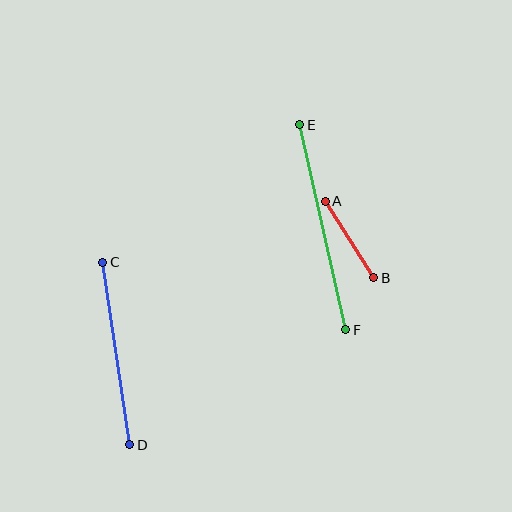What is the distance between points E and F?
The distance is approximately 210 pixels.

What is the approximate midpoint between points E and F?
The midpoint is at approximately (323, 227) pixels.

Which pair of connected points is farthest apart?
Points E and F are farthest apart.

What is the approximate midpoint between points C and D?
The midpoint is at approximately (116, 353) pixels.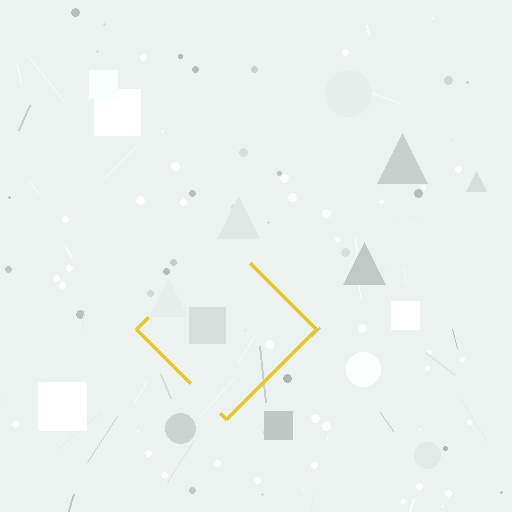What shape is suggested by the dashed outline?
The dashed outline suggests a diamond.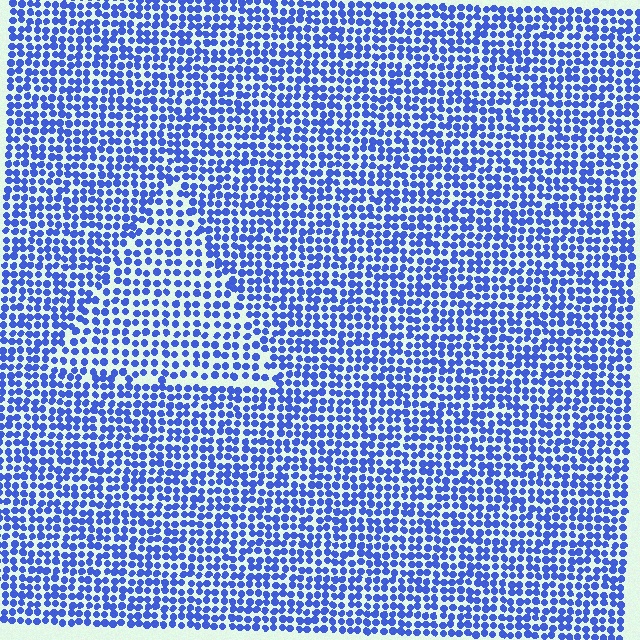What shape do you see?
I see a triangle.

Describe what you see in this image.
The image contains small blue elements arranged at two different densities. A triangle-shaped region is visible where the elements are less densely packed than the surrounding area.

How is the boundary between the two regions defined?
The boundary is defined by a change in element density (approximately 1.4x ratio). All elements are the same color, size, and shape.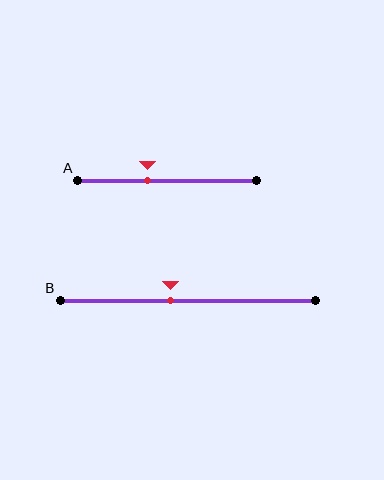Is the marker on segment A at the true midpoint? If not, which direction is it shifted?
No, the marker on segment A is shifted to the left by about 11% of the segment length.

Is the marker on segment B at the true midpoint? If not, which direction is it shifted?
No, the marker on segment B is shifted to the left by about 7% of the segment length.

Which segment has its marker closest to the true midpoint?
Segment B has its marker closest to the true midpoint.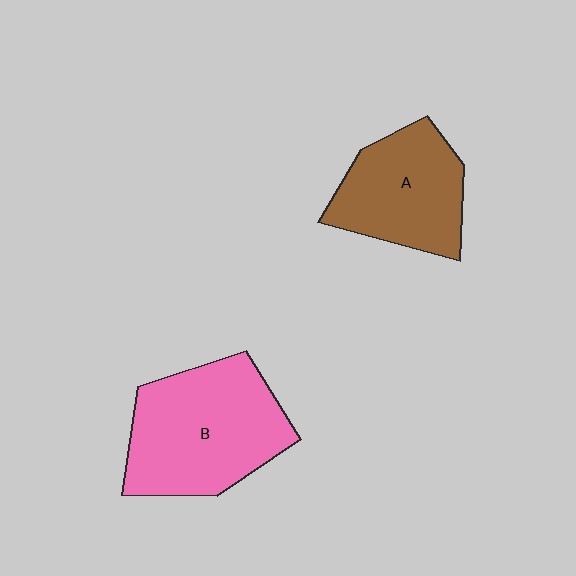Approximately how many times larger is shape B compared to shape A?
Approximately 1.4 times.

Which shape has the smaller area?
Shape A (brown).